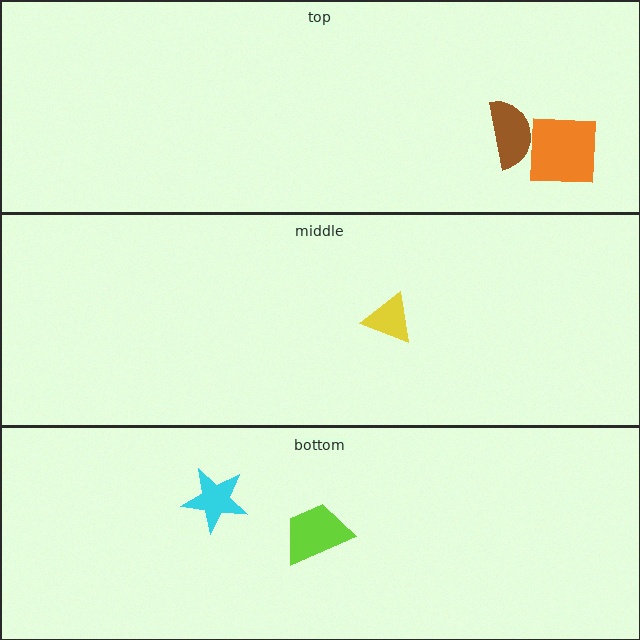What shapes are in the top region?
The brown semicircle, the orange square.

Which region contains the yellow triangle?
The middle region.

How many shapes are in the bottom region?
2.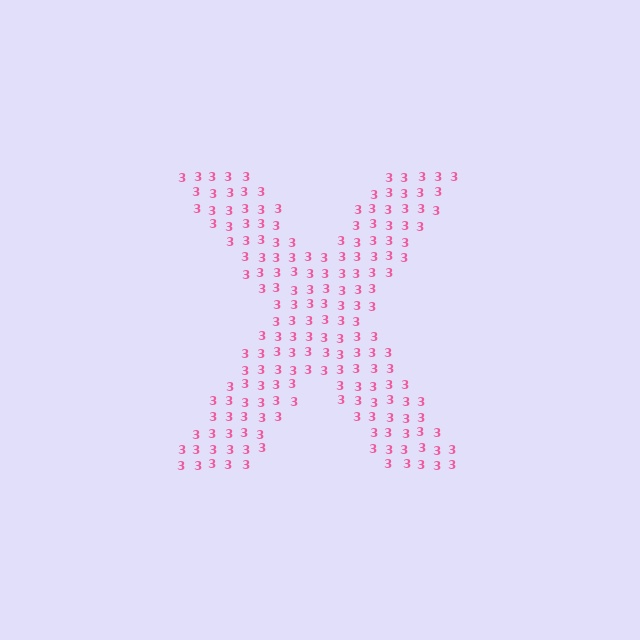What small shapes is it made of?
It is made of small digit 3's.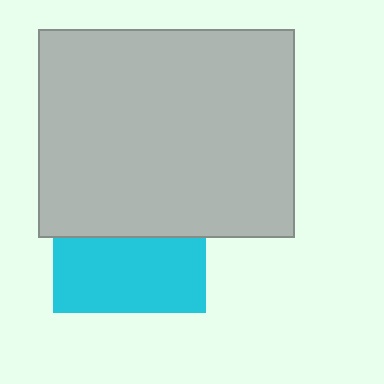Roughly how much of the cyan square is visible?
About half of it is visible (roughly 49%).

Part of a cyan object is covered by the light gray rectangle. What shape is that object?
It is a square.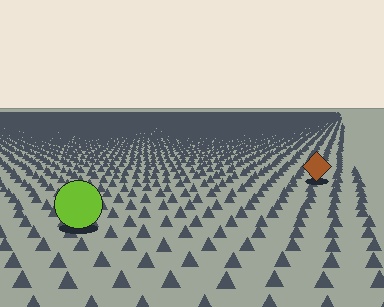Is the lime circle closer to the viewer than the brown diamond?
Yes. The lime circle is closer — you can tell from the texture gradient: the ground texture is coarser near it.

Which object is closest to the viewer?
The lime circle is closest. The texture marks near it are larger and more spread out.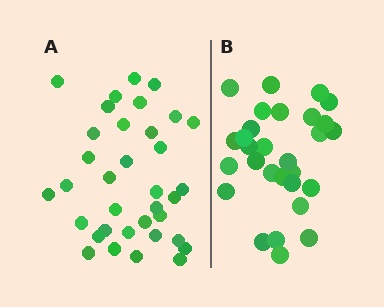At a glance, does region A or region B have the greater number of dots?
Region A (the left region) has more dots.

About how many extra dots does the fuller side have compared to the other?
Region A has about 6 more dots than region B.